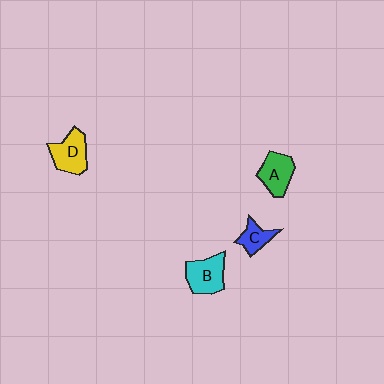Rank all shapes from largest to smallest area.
From largest to smallest: D (yellow), B (cyan), A (green), C (blue).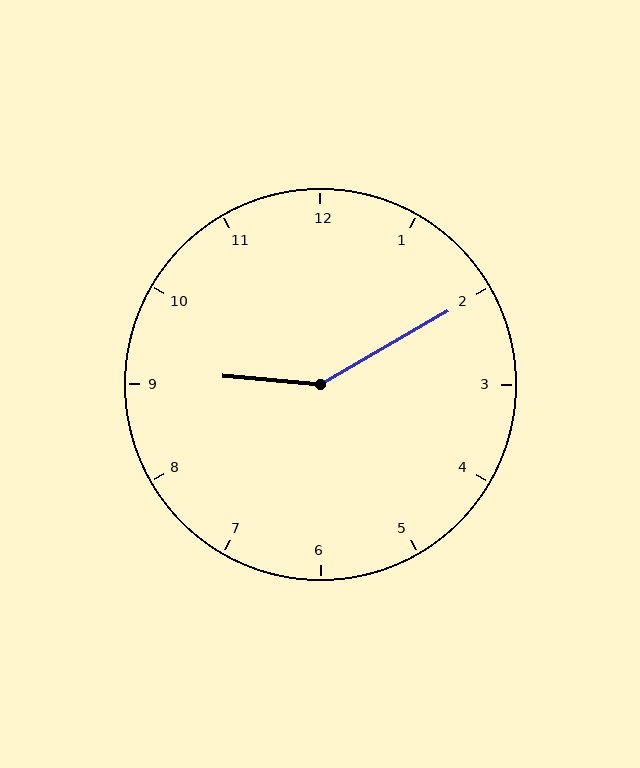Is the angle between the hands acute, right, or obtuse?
It is obtuse.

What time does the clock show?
9:10.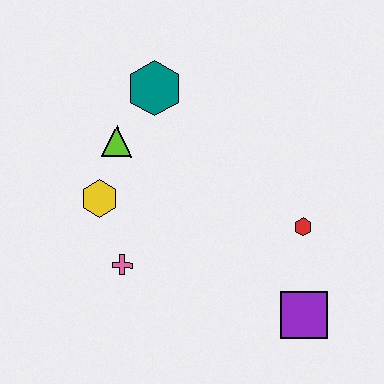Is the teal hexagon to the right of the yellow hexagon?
Yes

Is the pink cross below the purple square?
No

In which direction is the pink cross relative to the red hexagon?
The pink cross is to the left of the red hexagon.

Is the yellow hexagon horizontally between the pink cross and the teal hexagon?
No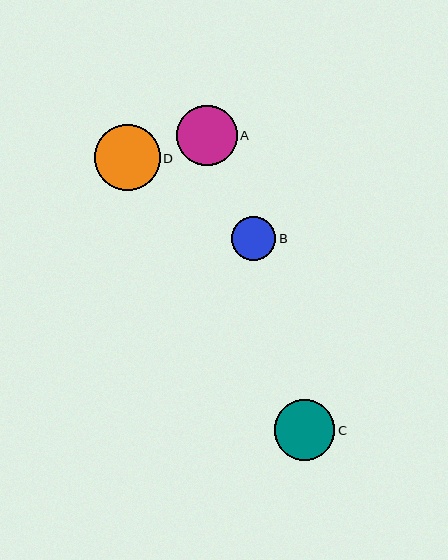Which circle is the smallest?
Circle B is the smallest with a size of approximately 44 pixels.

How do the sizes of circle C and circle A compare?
Circle C and circle A are approximately the same size.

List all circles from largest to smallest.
From largest to smallest: D, C, A, B.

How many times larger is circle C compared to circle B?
Circle C is approximately 1.4 times the size of circle B.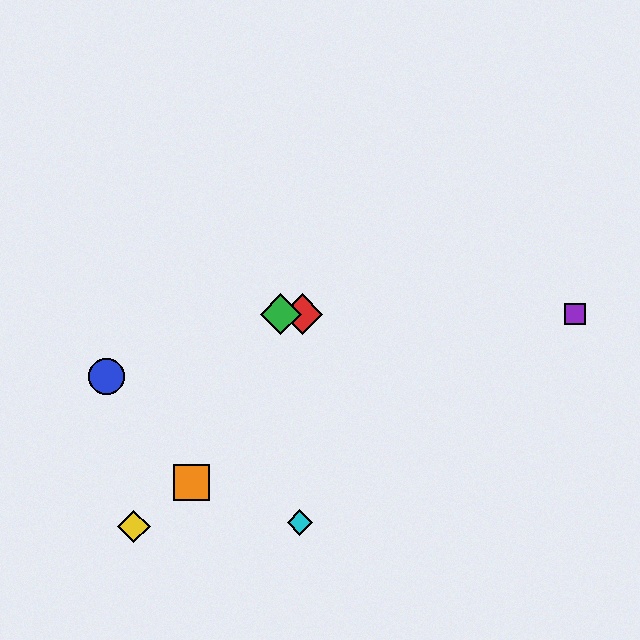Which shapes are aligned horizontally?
The red diamond, the green diamond, the purple square are aligned horizontally.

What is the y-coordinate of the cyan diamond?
The cyan diamond is at y≈522.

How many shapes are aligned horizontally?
3 shapes (the red diamond, the green diamond, the purple square) are aligned horizontally.